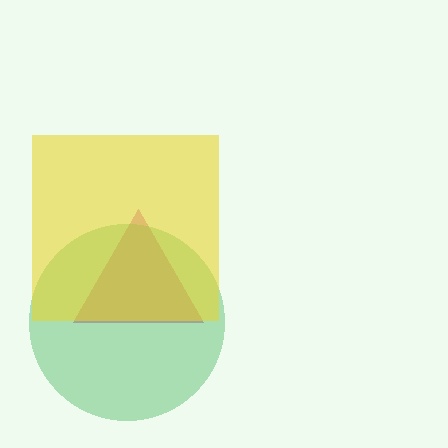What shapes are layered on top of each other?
The layered shapes are: a magenta triangle, a green circle, a yellow square.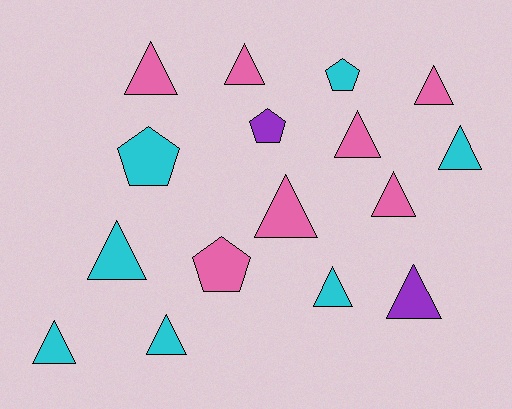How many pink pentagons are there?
There is 1 pink pentagon.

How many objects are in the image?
There are 16 objects.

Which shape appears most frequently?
Triangle, with 12 objects.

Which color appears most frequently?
Cyan, with 7 objects.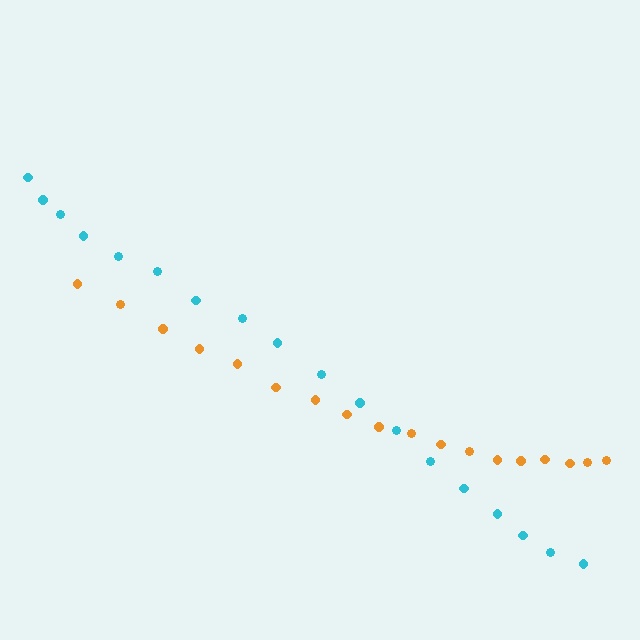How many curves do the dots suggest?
There are 2 distinct paths.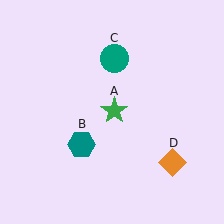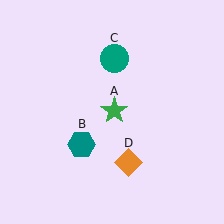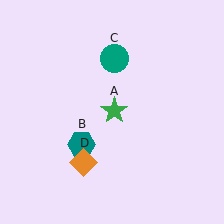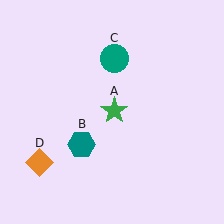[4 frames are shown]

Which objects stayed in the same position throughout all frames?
Green star (object A) and teal hexagon (object B) and teal circle (object C) remained stationary.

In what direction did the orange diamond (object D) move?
The orange diamond (object D) moved left.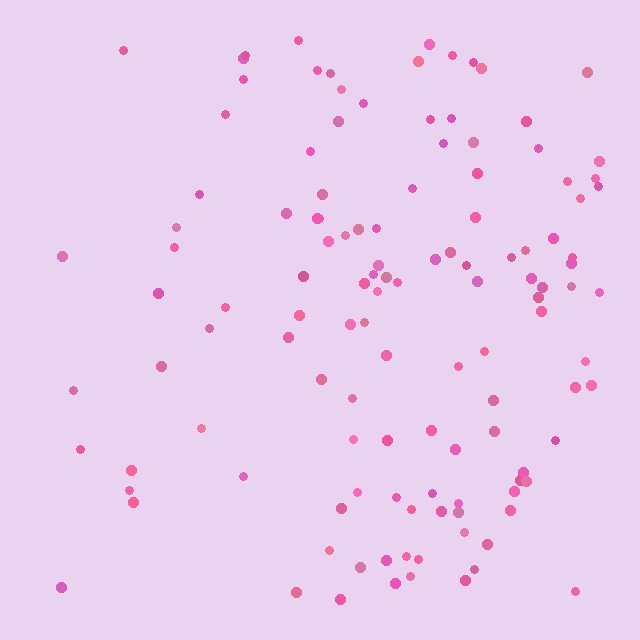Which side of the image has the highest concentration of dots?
The right.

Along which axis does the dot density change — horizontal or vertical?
Horizontal.